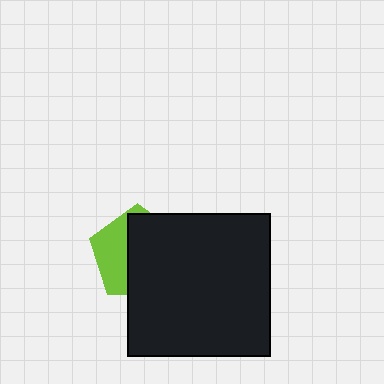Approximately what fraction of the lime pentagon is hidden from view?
Roughly 62% of the lime pentagon is hidden behind the black square.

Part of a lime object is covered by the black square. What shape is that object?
It is a pentagon.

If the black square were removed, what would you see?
You would see the complete lime pentagon.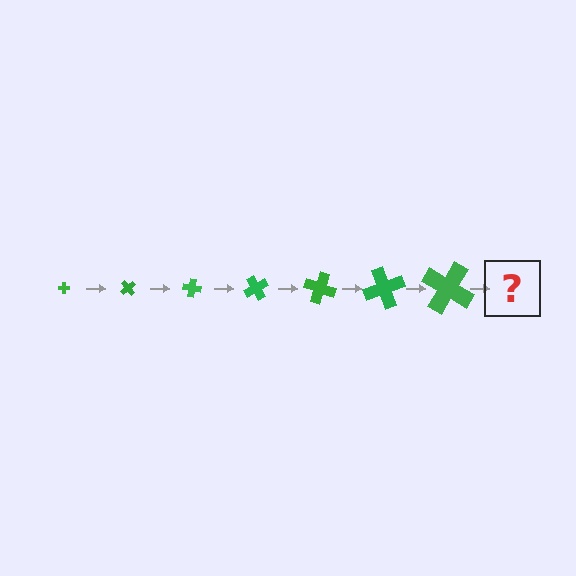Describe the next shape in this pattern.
It should be a cross, larger than the previous one and rotated 350 degrees from the start.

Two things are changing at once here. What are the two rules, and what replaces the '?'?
The two rules are that the cross grows larger each step and it rotates 50 degrees each step. The '?' should be a cross, larger than the previous one and rotated 350 degrees from the start.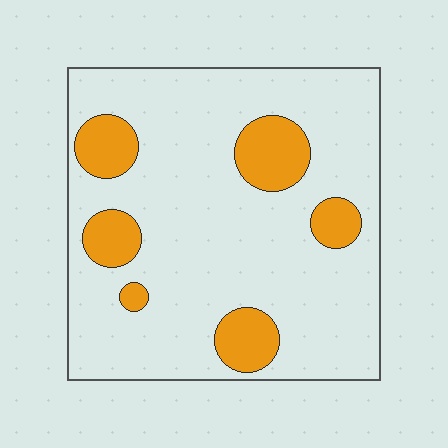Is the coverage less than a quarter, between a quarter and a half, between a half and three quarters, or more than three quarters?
Less than a quarter.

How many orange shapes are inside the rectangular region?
6.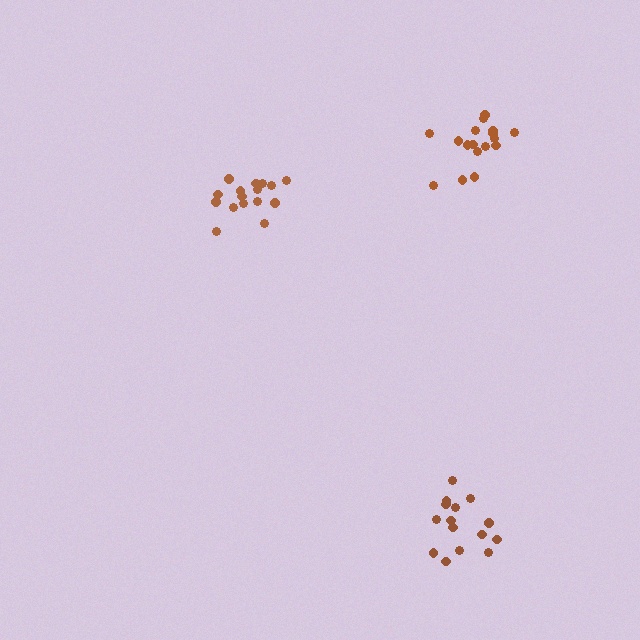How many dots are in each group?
Group 1: 16 dots, Group 2: 17 dots, Group 3: 15 dots (48 total).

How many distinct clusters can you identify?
There are 3 distinct clusters.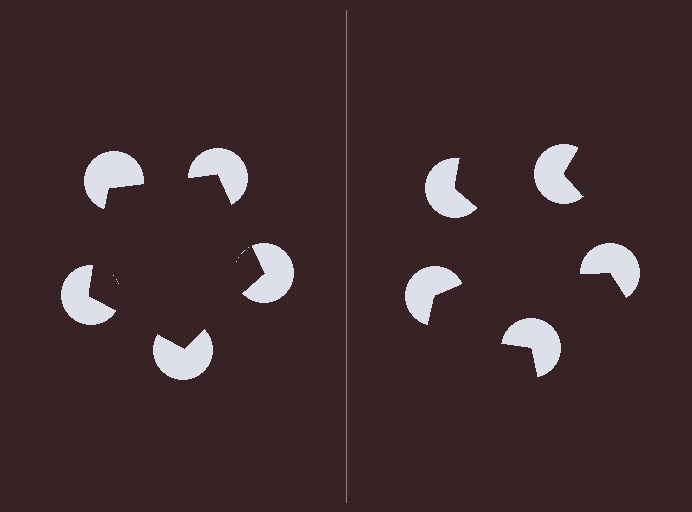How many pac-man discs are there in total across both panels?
10 — 5 on each side.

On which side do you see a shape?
An illusory pentagon appears on the left side. On the right side the wedge cuts are rotated, so no coherent shape forms.